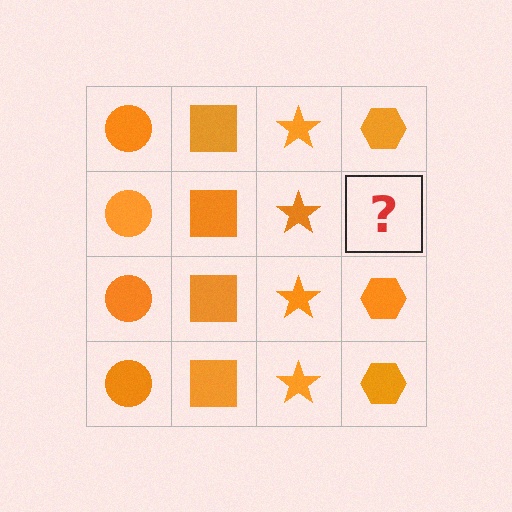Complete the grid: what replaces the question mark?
The question mark should be replaced with an orange hexagon.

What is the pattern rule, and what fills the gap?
The rule is that each column has a consistent shape. The gap should be filled with an orange hexagon.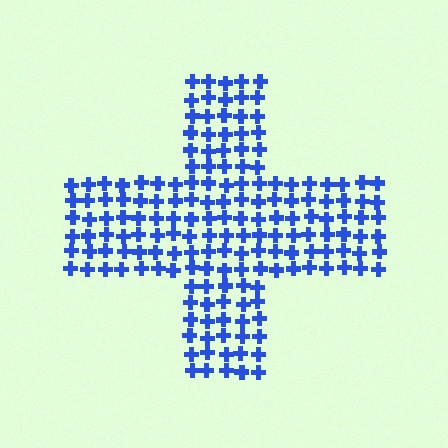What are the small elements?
The small elements are crosses.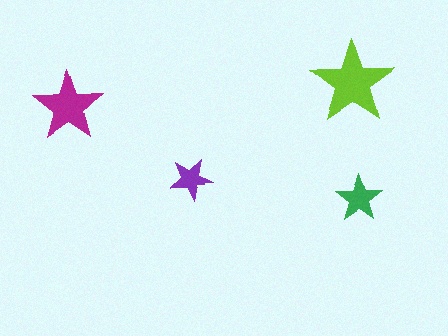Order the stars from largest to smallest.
the lime one, the magenta one, the green one, the purple one.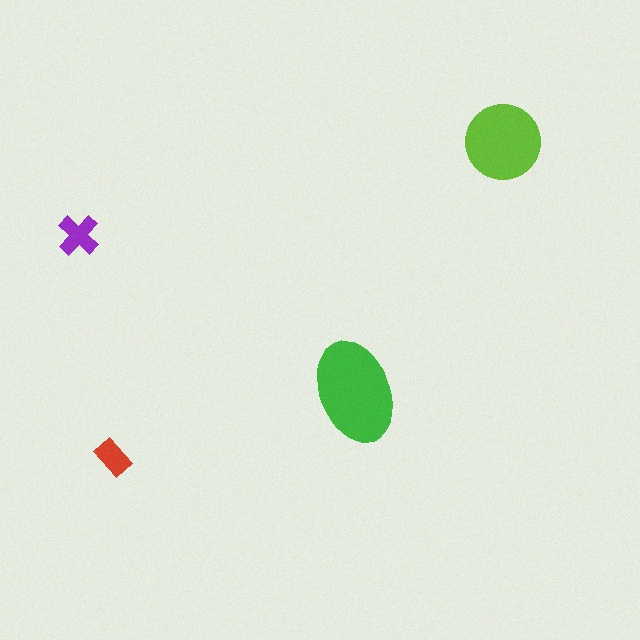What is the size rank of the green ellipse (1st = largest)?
1st.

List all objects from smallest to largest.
The red rectangle, the purple cross, the lime circle, the green ellipse.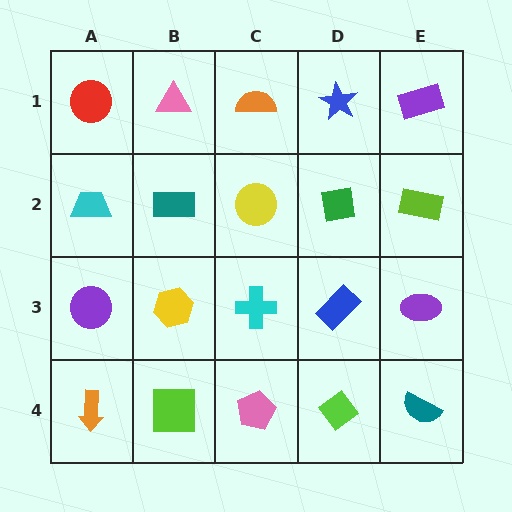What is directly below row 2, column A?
A purple circle.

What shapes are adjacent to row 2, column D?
A blue star (row 1, column D), a blue rectangle (row 3, column D), a yellow circle (row 2, column C), a lime rectangle (row 2, column E).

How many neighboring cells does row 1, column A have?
2.